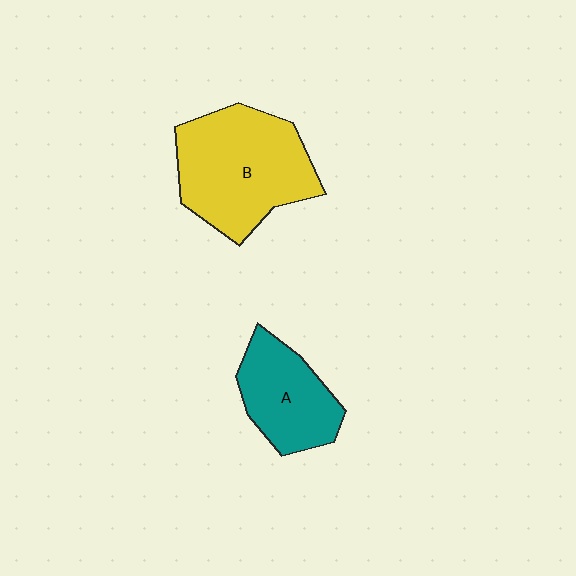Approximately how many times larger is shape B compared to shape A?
Approximately 1.6 times.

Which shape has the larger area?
Shape B (yellow).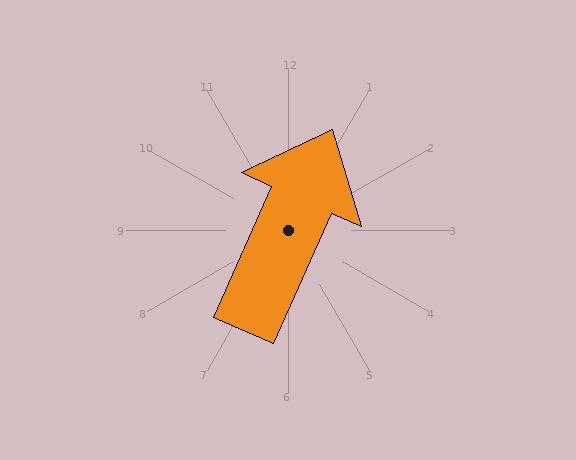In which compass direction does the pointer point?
Northeast.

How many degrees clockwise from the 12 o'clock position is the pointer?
Approximately 24 degrees.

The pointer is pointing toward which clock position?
Roughly 1 o'clock.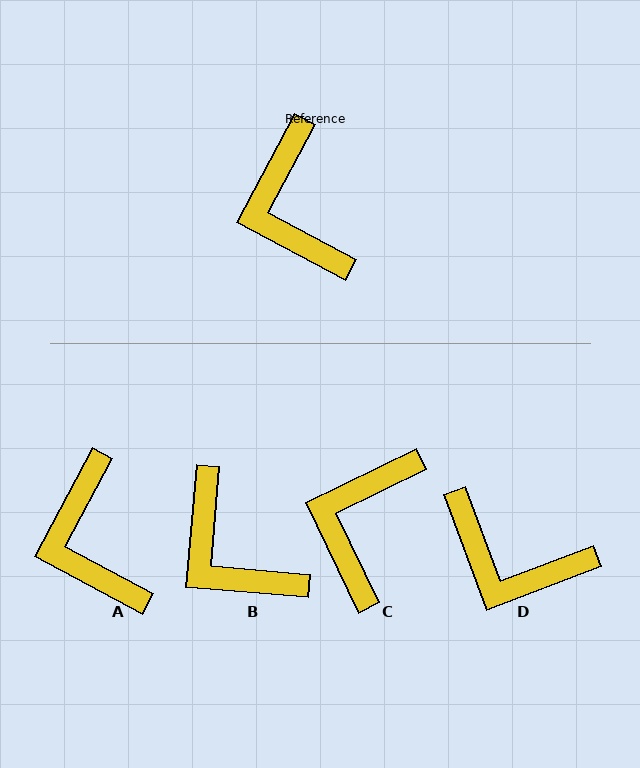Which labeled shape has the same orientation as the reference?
A.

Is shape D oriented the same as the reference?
No, it is off by about 49 degrees.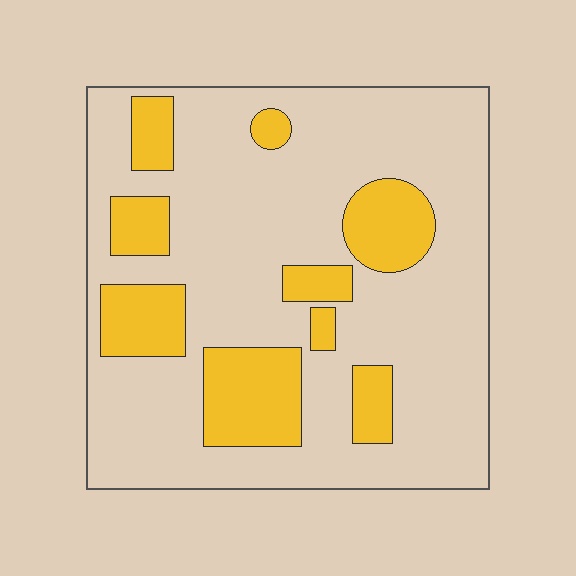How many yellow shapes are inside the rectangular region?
9.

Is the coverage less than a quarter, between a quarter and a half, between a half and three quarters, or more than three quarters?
Less than a quarter.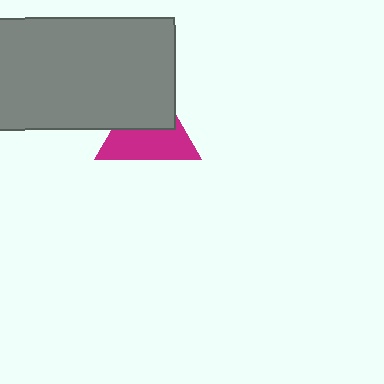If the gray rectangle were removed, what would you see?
You would see the complete magenta triangle.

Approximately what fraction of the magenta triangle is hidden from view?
Roughly 44% of the magenta triangle is hidden behind the gray rectangle.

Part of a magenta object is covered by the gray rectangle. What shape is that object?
It is a triangle.